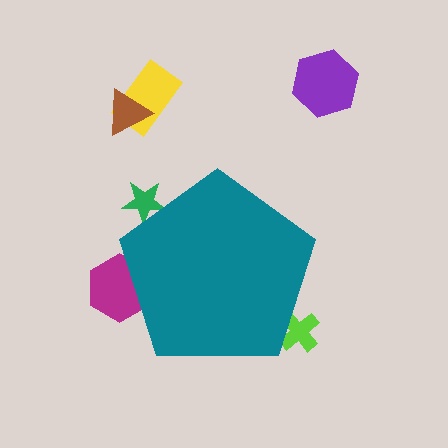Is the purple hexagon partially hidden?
No, the purple hexagon is fully visible.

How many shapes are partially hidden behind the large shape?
3 shapes are partially hidden.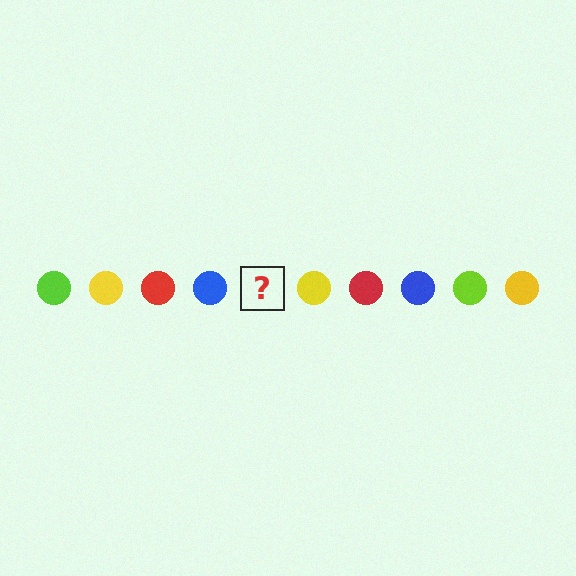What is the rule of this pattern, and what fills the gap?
The rule is that the pattern cycles through lime, yellow, red, blue circles. The gap should be filled with a lime circle.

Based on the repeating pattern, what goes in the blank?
The blank should be a lime circle.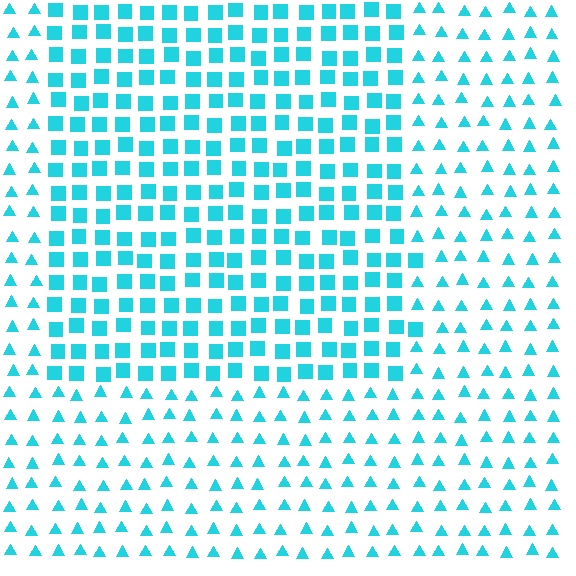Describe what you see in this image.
The image is filled with small cyan elements arranged in a uniform grid. A rectangle-shaped region contains squares, while the surrounding area contains triangles. The boundary is defined purely by the change in element shape.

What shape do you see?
I see a rectangle.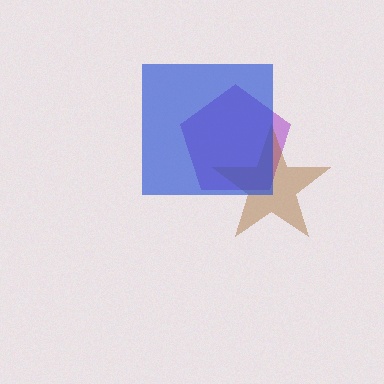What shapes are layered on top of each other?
The layered shapes are: a purple pentagon, a brown star, a blue square.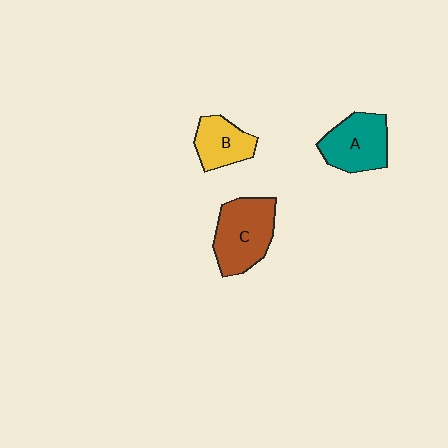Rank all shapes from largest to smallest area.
From largest to smallest: C (brown), A (teal), B (yellow).